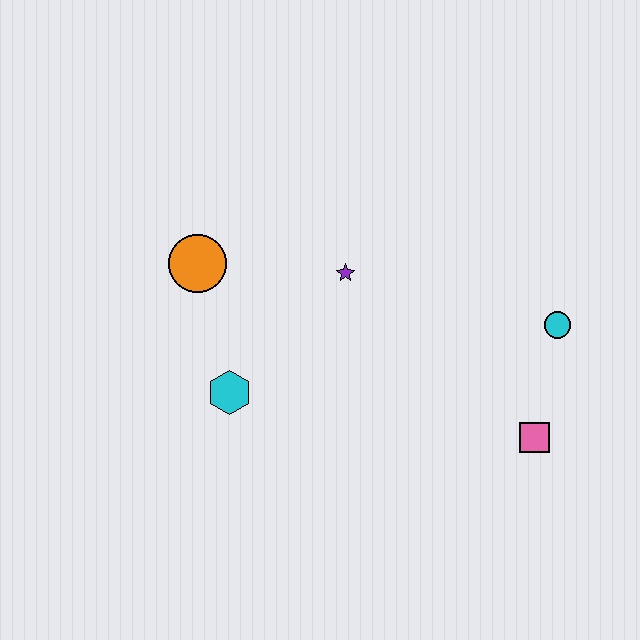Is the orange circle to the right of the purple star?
No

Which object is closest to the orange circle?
The cyan hexagon is closest to the orange circle.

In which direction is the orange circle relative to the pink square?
The orange circle is to the left of the pink square.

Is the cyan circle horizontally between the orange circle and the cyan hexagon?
No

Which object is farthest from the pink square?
The orange circle is farthest from the pink square.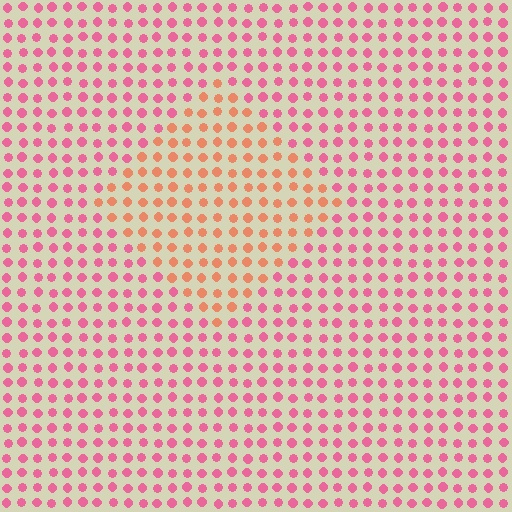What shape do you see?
I see a diamond.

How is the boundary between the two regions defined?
The boundary is defined purely by a slight shift in hue (about 39 degrees). Spacing, size, and orientation are identical on both sides.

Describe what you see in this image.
The image is filled with small pink elements in a uniform arrangement. A diamond-shaped region is visible where the elements are tinted to a slightly different hue, forming a subtle color boundary.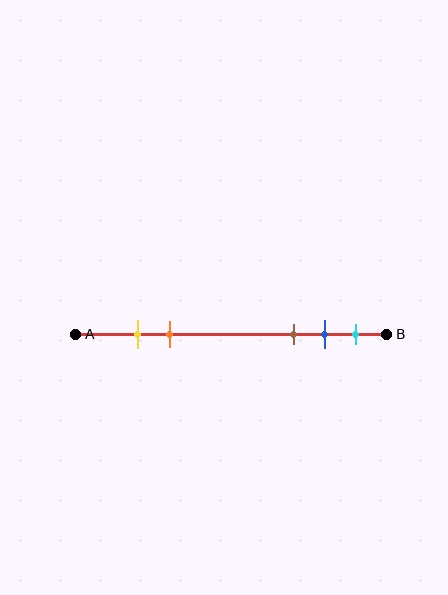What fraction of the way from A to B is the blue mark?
The blue mark is approximately 80% (0.8) of the way from A to B.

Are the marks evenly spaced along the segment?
No, the marks are not evenly spaced.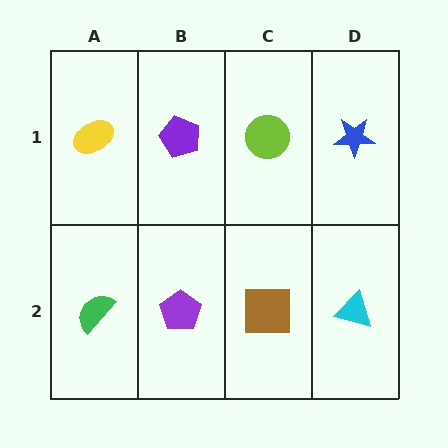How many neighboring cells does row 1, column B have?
3.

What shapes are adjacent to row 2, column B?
A purple pentagon (row 1, column B), a green semicircle (row 2, column A), a brown square (row 2, column C).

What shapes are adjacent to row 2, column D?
A blue star (row 1, column D), a brown square (row 2, column C).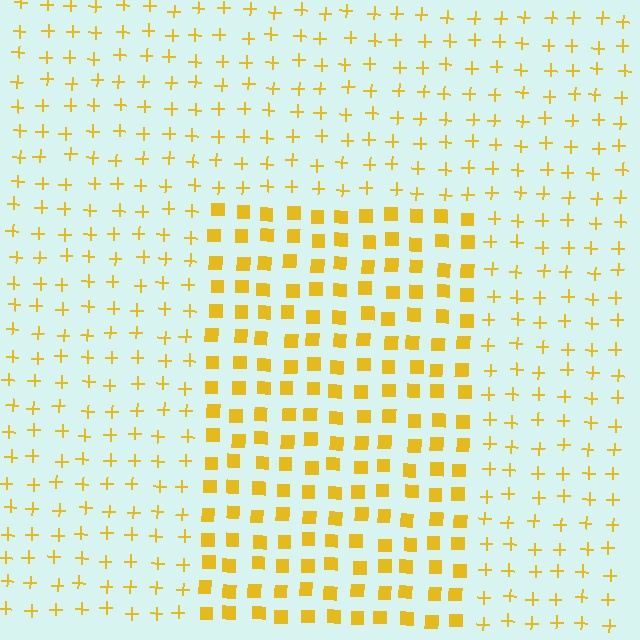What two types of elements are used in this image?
The image uses squares inside the rectangle region and plus signs outside it.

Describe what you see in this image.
The image is filled with small yellow elements arranged in a uniform grid. A rectangle-shaped region contains squares, while the surrounding area contains plus signs. The boundary is defined purely by the change in element shape.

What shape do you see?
I see a rectangle.